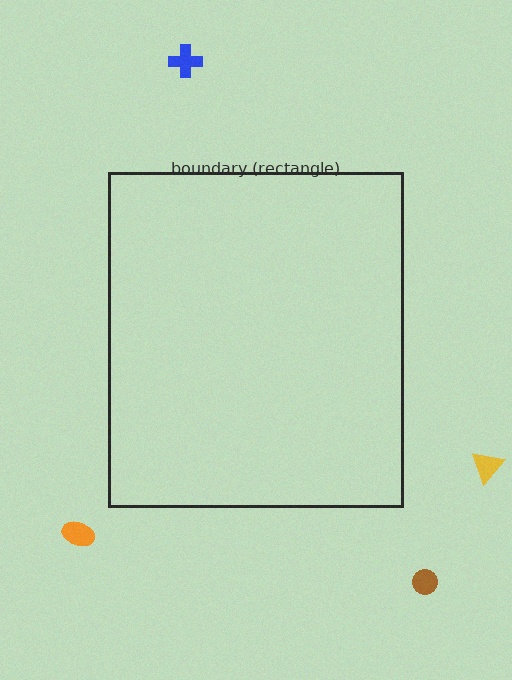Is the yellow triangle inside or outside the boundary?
Outside.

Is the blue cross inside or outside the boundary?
Outside.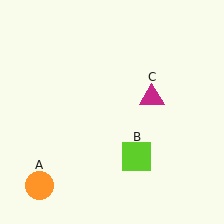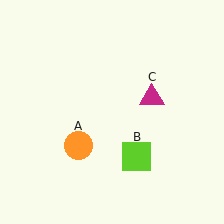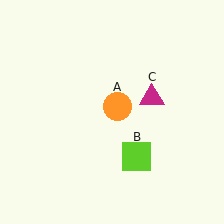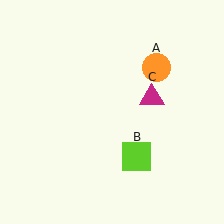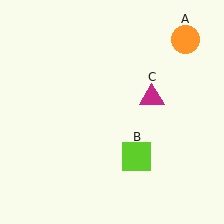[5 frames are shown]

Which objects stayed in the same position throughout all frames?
Lime square (object B) and magenta triangle (object C) remained stationary.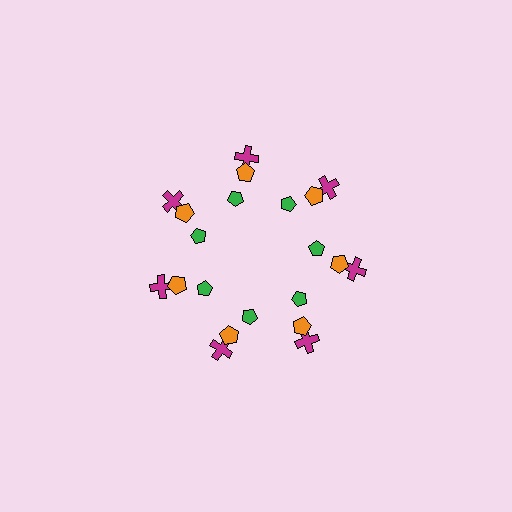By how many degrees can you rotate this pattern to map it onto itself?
The pattern maps onto itself every 51 degrees of rotation.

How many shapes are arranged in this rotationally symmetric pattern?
There are 21 shapes, arranged in 7 groups of 3.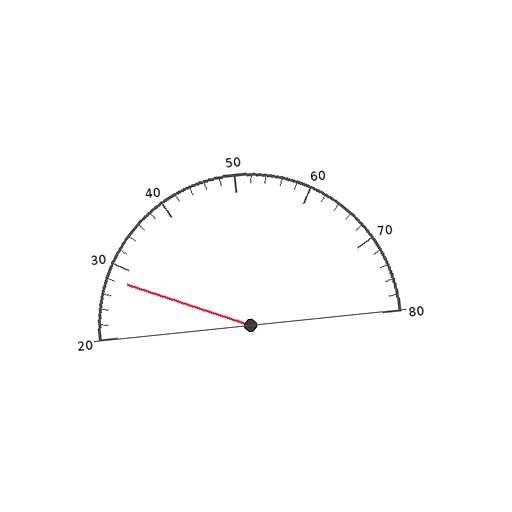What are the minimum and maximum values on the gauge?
The gauge ranges from 20 to 80.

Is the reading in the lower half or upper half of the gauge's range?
The reading is in the lower half of the range (20 to 80).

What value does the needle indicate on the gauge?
The needle indicates approximately 28.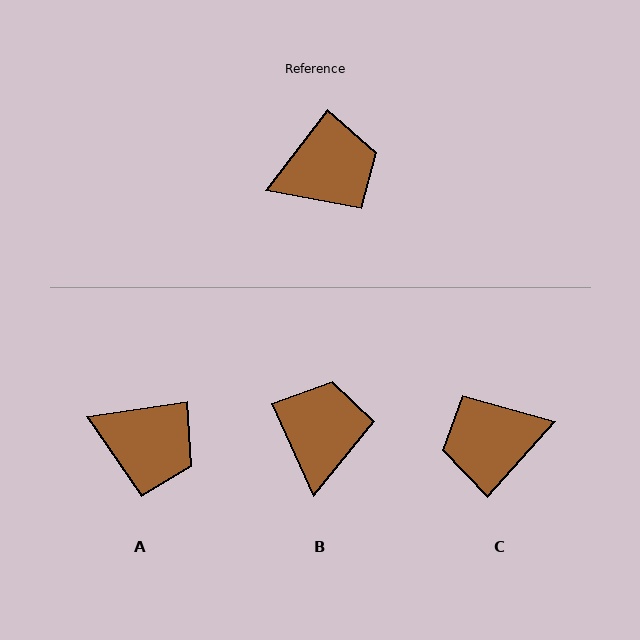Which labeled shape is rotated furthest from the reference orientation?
C, about 175 degrees away.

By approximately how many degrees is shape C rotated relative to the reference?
Approximately 175 degrees counter-clockwise.